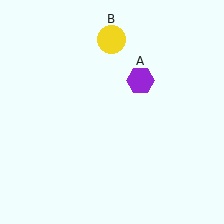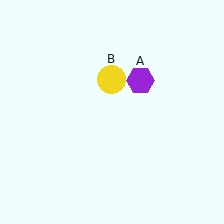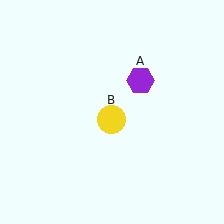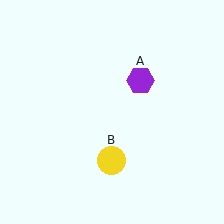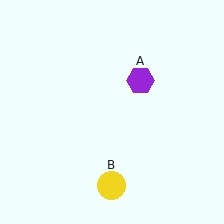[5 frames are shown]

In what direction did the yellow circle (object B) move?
The yellow circle (object B) moved down.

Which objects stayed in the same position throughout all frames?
Purple hexagon (object A) remained stationary.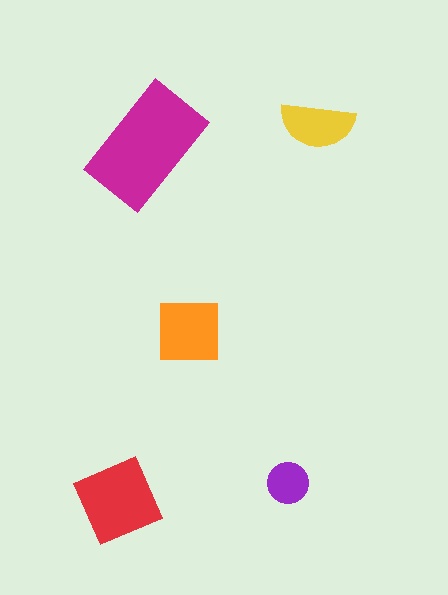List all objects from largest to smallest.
The magenta rectangle, the red diamond, the orange square, the yellow semicircle, the purple circle.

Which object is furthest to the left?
The red diamond is leftmost.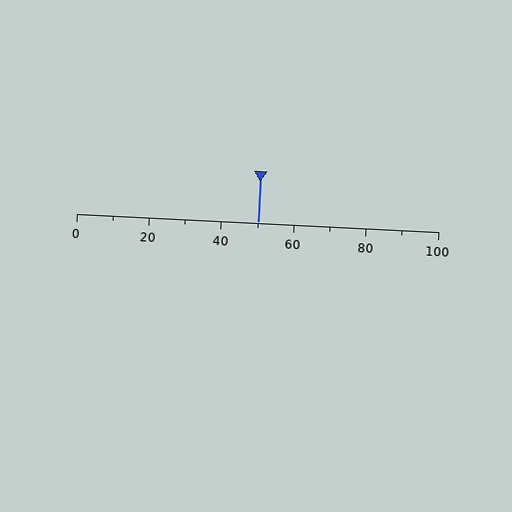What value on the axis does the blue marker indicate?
The marker indicates approximately 50.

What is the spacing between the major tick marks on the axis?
The major ticks are spaced 20 apart.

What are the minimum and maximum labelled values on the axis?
The axis runs from 0 to 100.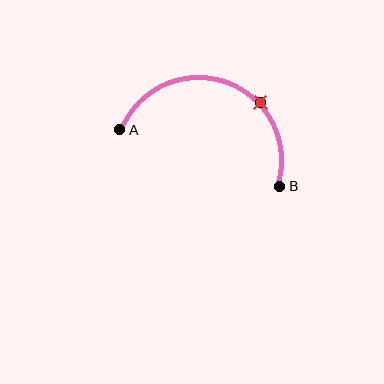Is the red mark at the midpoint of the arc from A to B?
No. The red mark lies on the arc but is closer to endpoint B. The arc midpoint would be at the point on the curve equidistant along the arc from both A and B.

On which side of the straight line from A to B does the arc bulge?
The arc bulges above the straight line connecting A and B.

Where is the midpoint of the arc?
The arc midpoint is the point on the curve farthest from the straight line joining A and B. It sits above that line.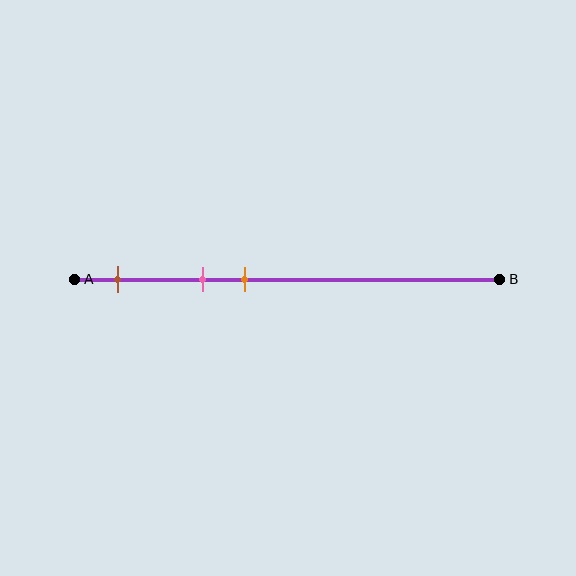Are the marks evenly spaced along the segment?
Yes, the marks are approximately evenly spaced.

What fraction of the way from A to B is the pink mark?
The pink mark is approximately 30% (0.3) of the way from A to B.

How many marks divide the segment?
There are 3 marks dividing the segment.